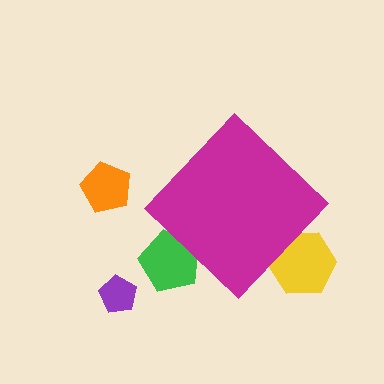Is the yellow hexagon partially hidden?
Yes, the yellow hexagon is partially hidden behind the magenta diamond.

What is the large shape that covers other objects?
A magenta diamond.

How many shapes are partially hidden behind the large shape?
2 shapes are partially hidden.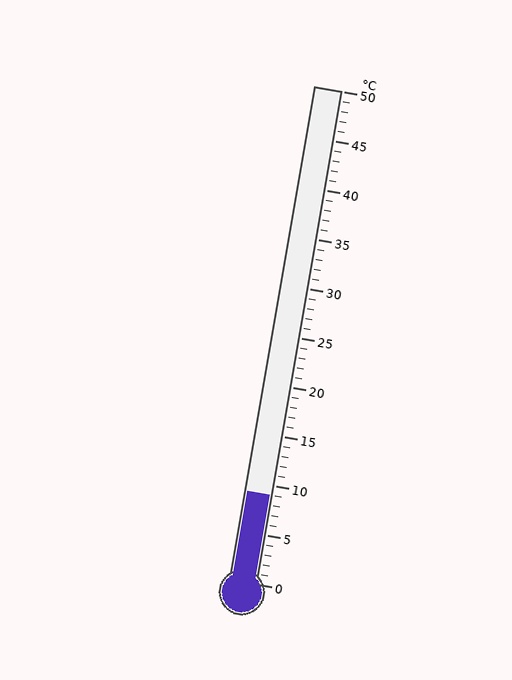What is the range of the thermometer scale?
The thermometer scale ranges from 0°C to 50°C.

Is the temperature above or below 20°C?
The temperature is below 20°C.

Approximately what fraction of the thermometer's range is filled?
The thermometer is filled to approximately 20% of its range.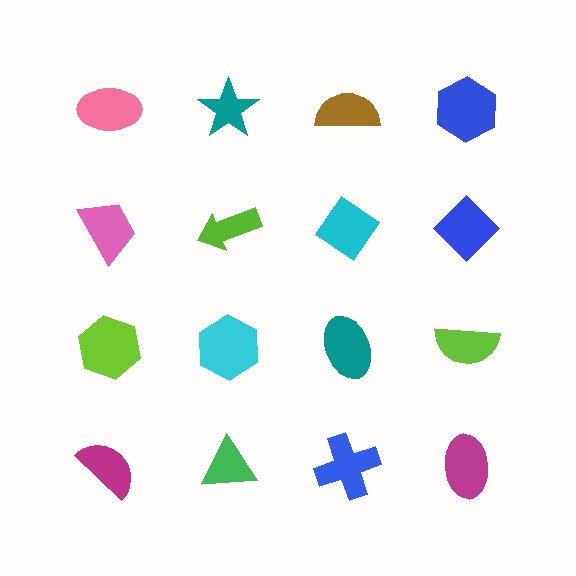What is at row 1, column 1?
A pink ellipse.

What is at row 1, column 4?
A blue hexagon.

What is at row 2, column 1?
A pink trapezoid.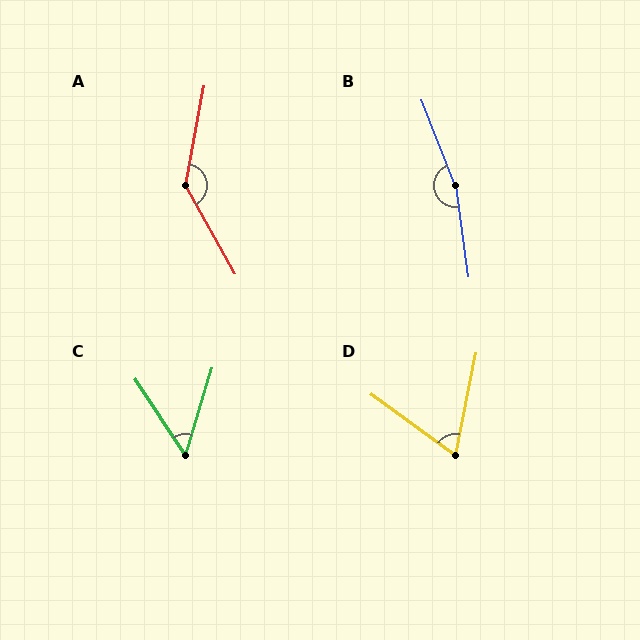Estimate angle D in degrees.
Approximately 65 degrees.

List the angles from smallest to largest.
C (50°), D (65°), A (141°), B (167°).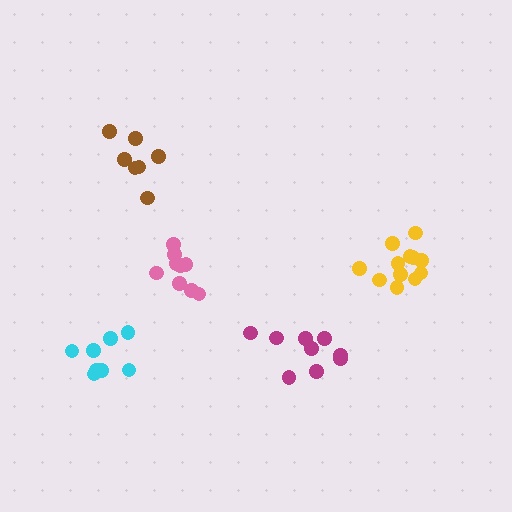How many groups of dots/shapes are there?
There are 5 groups.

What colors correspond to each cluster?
The clusters are colored: magenta, cyan, pink, brown, yellow.